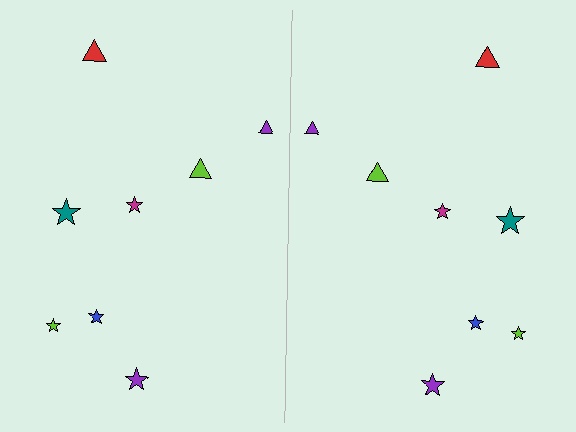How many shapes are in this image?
There are 16 shapes in this image.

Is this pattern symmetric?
Yes, this pattern has bilateral (reflection) symmetry.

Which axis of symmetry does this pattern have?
The pattern has a vertical axis of symmetry running through the center of the image.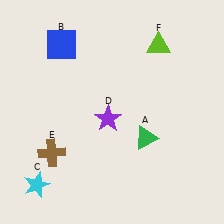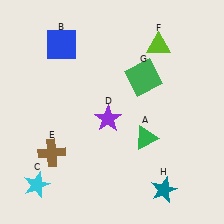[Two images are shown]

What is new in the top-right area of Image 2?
A green square (G) was added in the top-right area of Image 2.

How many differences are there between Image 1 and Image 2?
There are 2 differences between the two images.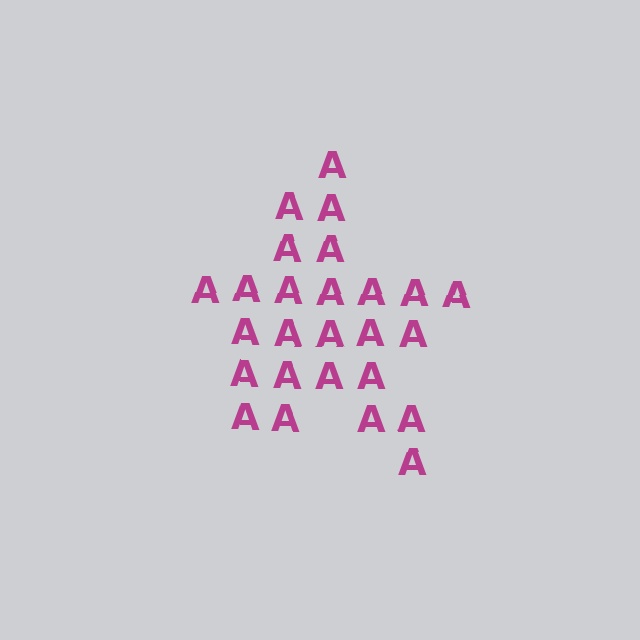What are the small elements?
The small elements are letter A's.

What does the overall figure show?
The overall figure shows a star.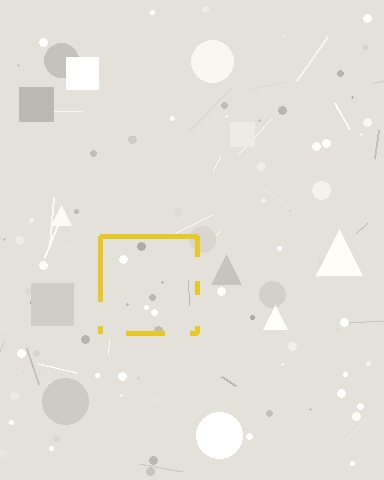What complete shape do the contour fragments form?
The contour fragments form a square.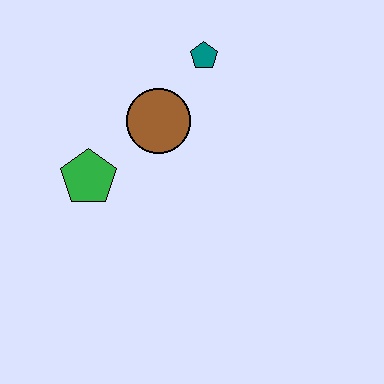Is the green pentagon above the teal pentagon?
No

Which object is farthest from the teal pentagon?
The green pentagon is farthest from the teal pentagon.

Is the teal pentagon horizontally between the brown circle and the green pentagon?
No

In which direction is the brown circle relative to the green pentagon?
The brown circle is to the right of the green pentagon.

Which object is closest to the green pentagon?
The brown circle is closest to the green pentagon.